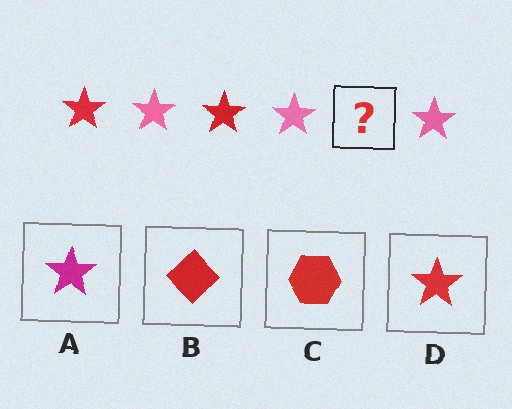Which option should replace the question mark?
Option D.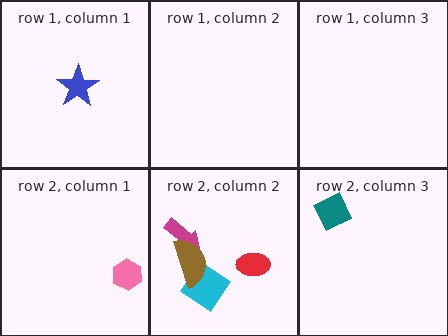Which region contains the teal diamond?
The row 2, column 3 region.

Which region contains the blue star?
The row 1, column 1 region.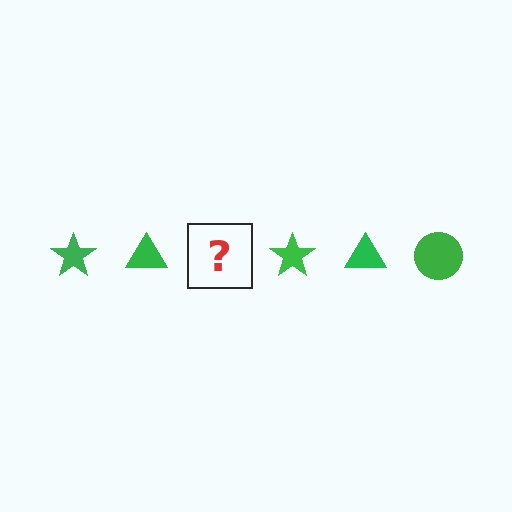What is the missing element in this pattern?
The missing element is a green circle.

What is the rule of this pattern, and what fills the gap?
The rule is that the pattern cycles through star, triangle, circle shapes in green. The gap should be filled with a green circle.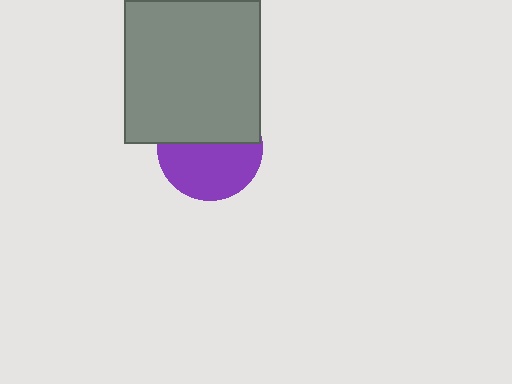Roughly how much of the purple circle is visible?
About half of it is visible (roughly 56%).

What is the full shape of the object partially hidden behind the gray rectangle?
The partially hidden object is a purple circle.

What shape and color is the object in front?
The object in front is a gray rectangle.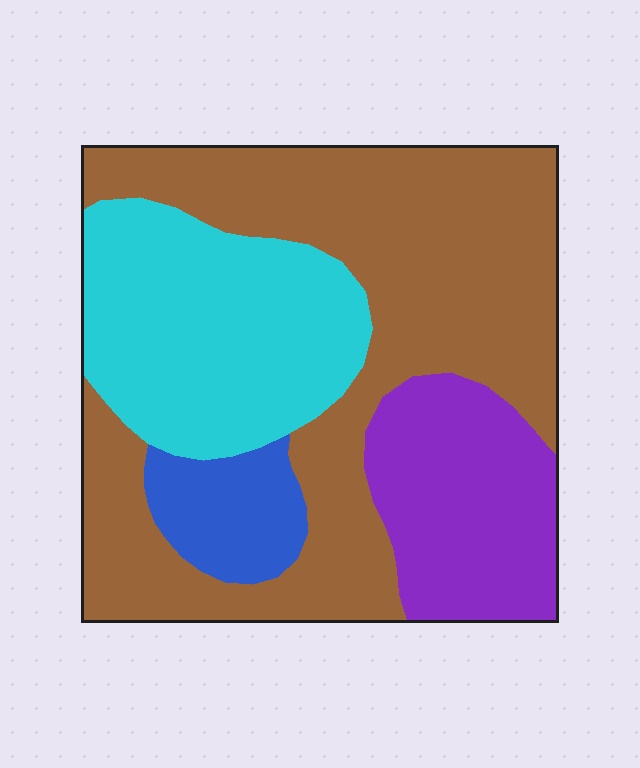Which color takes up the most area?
Brown, at roughly 50%.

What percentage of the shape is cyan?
Cyan takes up about one quarter (1/4) of the shape.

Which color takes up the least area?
Blue, at roughly 10%.